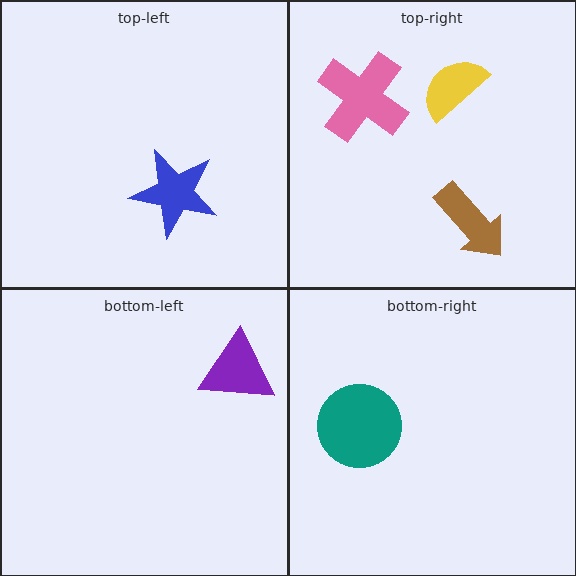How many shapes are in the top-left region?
1.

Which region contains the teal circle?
The bottom-right region.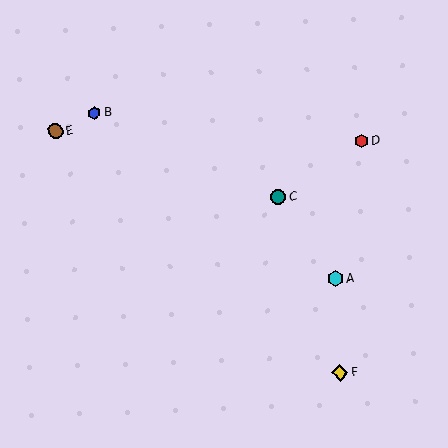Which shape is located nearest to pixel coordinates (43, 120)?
The brown circle (labeled E) at (55, 131) is nearest to that location.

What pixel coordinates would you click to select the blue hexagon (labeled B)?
Click at (94, 113) to select the blue hexagon B.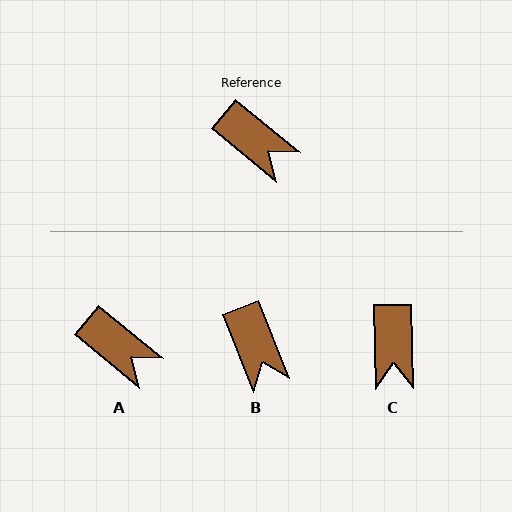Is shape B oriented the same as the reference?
No, it is off by about 29 degrees.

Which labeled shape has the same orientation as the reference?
A.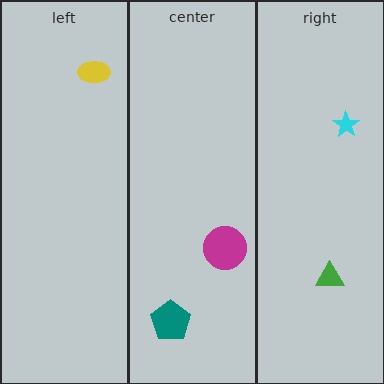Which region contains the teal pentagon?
The center region.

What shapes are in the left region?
The yellow ellipse.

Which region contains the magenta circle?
The center region.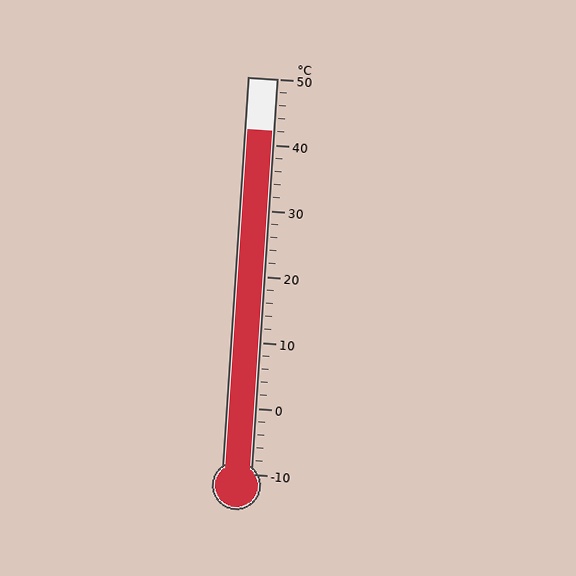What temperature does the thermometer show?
The thermometer shows approximately 42°C.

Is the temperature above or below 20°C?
The temperature is above 20°C.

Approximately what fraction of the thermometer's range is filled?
The thermometer is filled to approximately 85% of its range.